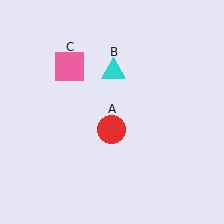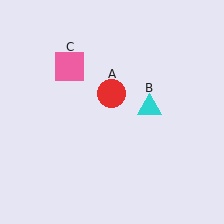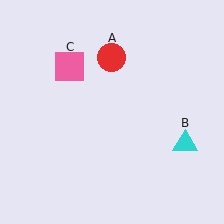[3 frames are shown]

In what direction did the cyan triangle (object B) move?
The cyan triangle (object B) moved down and to the right.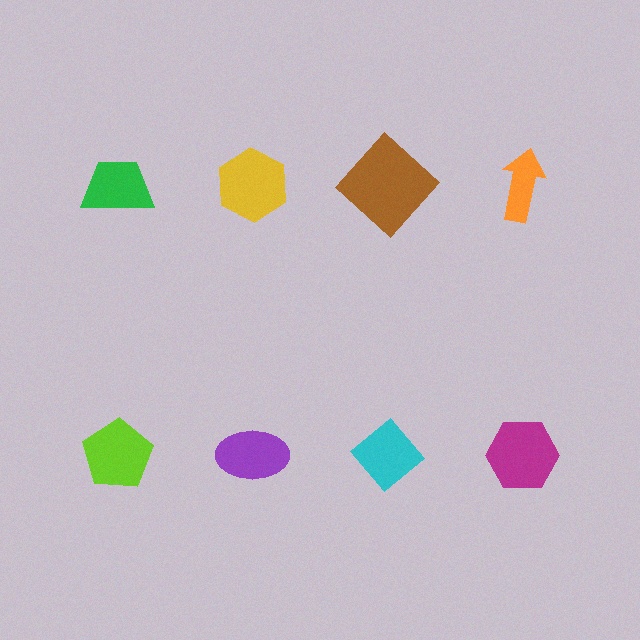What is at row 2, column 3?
A cyan diamond.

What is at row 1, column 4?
An orange arrow.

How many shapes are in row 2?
4 shapes.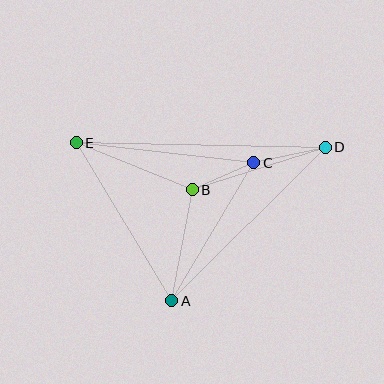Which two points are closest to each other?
Points B and C are closest to each other.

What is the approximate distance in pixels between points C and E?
The distance between C and E is approximately 179 pixels.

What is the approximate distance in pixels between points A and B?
The distance between A and B is approximately 113 pixels.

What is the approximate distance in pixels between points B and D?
The distance between B and D is approximately 140 pixels.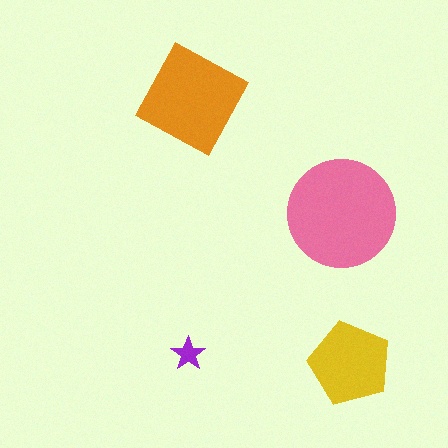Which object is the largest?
The pink circle.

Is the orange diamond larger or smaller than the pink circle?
Smaller.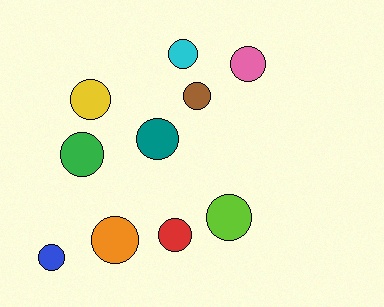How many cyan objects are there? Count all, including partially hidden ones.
There is 1 cyan object.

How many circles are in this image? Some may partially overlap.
There are 10 circles.